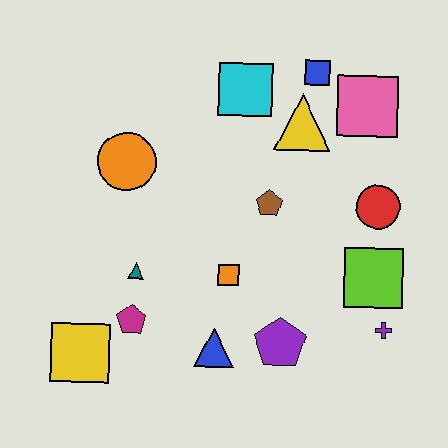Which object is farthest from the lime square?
The yellow square is farthest from the lime square.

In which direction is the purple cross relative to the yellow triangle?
The purple cross is below the yellow triangle.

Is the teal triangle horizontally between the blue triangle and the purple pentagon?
No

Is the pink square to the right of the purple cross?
No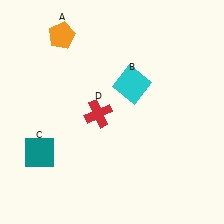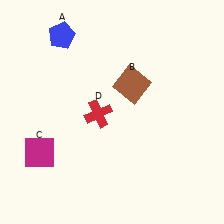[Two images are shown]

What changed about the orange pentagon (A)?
In Image 1, A is orange. In Image 2, it changed to blue.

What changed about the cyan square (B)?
In Image 1, B is cyan. In Image 2, it changed to brown.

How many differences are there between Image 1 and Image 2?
There are 3 differences between the two images.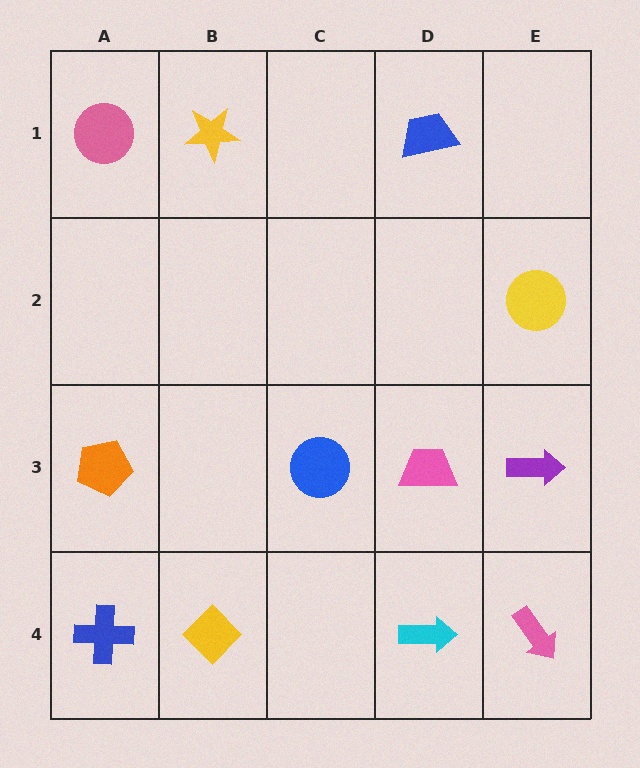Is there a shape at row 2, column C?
No, that cell is empty.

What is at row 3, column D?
A pink trapezoid.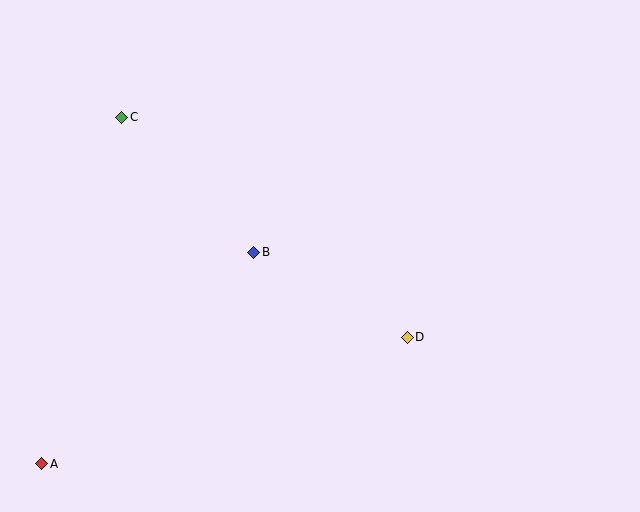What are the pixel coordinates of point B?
Point B is at (254, 252).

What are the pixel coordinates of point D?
Point D is at (407, 337).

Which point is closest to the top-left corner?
Point C is closest to the top-left corner.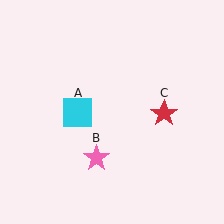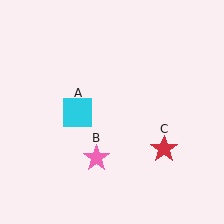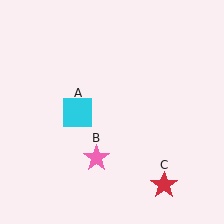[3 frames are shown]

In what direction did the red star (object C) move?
The red star (object C) moved down.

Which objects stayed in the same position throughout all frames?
Cyan square (object A) and pink star (object B) remained stationary.